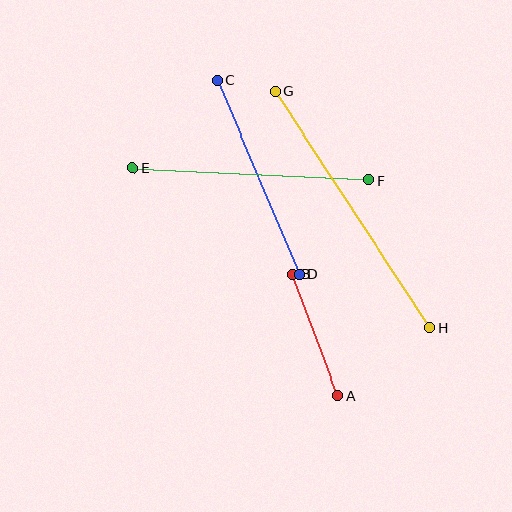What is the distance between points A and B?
The distance is approximately 130 pixels.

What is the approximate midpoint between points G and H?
The midpoint is at approximately (352, 209) pixels.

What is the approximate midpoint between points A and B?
The midpoint is at approximately (315, 335) pixels.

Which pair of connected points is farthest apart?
Points G and H are farthest apart.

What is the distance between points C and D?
The distance is approximately 211 pixels.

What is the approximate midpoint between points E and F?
The midpoint is at approximately (251, 174) pixels.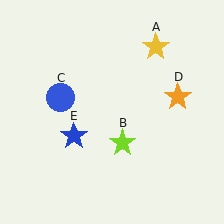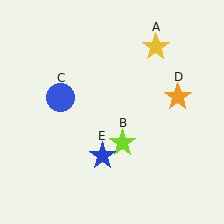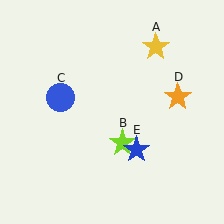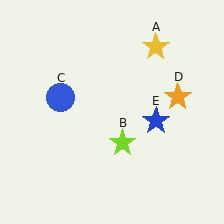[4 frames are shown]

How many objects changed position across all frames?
1 object changed position: blue star (object E).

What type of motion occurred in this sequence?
The blue star (object E) rotated counterclockwise around the center of the scene.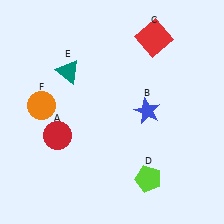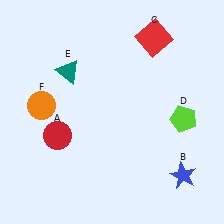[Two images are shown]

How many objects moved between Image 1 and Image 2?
2 objects moved between the two images.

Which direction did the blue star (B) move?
The blue star (B) moved down.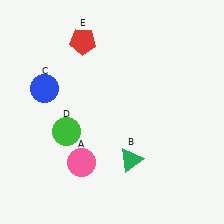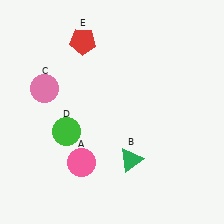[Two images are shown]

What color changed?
The circle (C) changed from blue in Image 1 to pink in Image 2.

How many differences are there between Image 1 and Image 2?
There is 1 difference between the two images.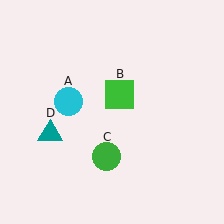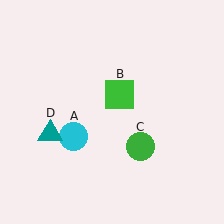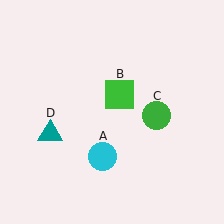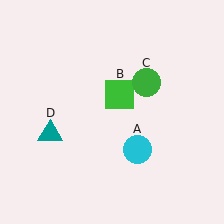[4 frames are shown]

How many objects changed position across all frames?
2 objects changed position: cyan circle (object A), green circle (object C).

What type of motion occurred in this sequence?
The cyan circle (object A), green circle (object C) rotated counterclockwise around the center of the scene.